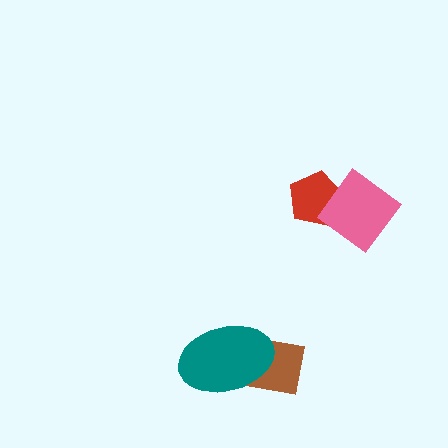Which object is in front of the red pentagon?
The pink diamond is in front of the red pentagon.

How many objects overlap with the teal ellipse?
1 object overlaps with the teal ellipse.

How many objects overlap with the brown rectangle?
1 object overlaps with the brown rectangle.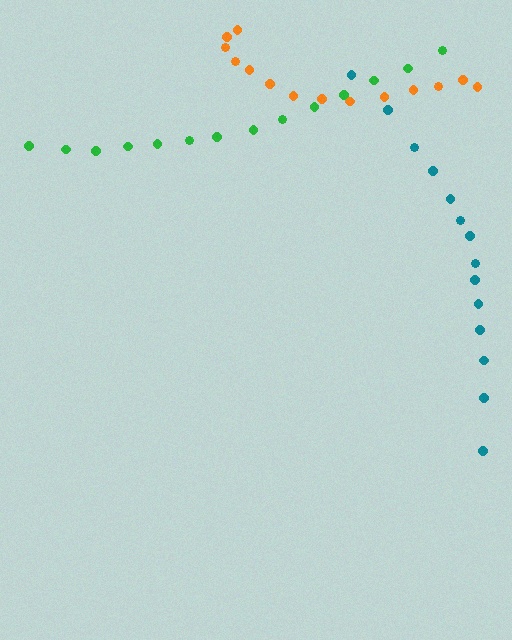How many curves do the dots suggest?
There are 3 distinct paths.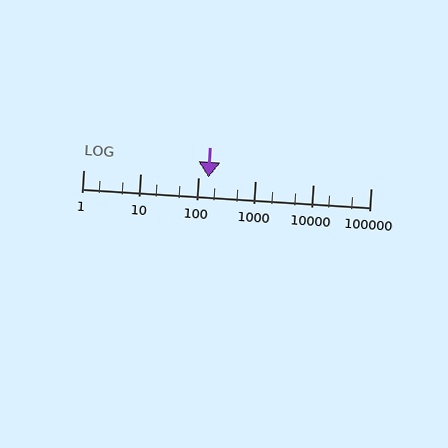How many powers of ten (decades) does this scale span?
The scale spans 5 decades, from 1 to 100000.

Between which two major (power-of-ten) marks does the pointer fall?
The pointer is between 100 and 1000.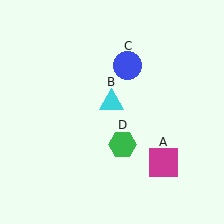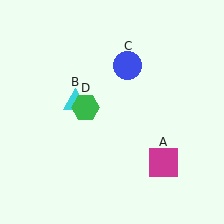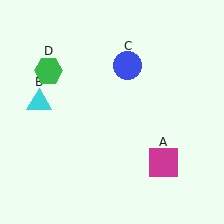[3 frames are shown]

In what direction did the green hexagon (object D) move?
The green hexagon (object D) moved up and to the left.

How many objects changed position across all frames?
2 objects changed position: cyan triangle (object B), green hexagon (object D).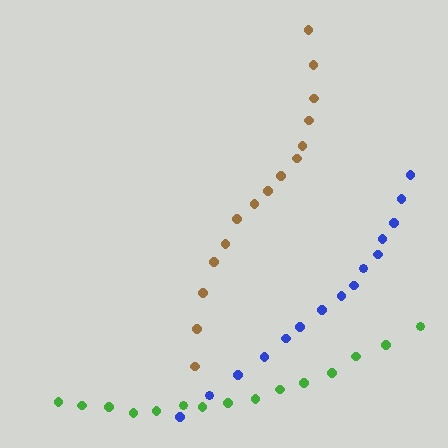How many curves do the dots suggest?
There are 3 distinct paths.